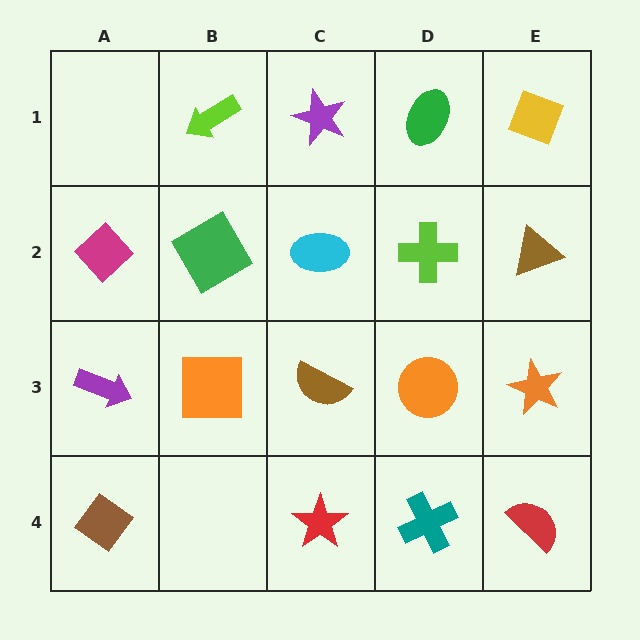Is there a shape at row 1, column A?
No, that cell is empty.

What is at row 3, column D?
An orange circle.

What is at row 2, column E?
A brown triangle.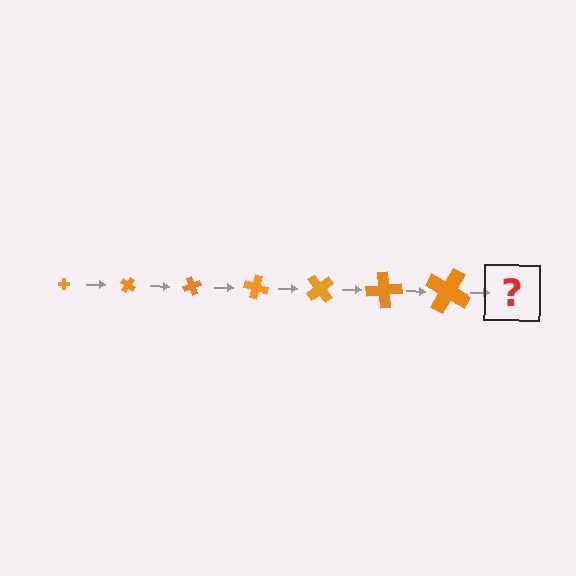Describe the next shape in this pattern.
It should be a cross, larger than the previous one and rotated 245 degrees from the start.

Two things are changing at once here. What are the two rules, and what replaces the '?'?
The two rules are that the cross grows larger each step and it rotates 35 degrees each step. The '?' should be a cross, larger than the previous one and rotated 245 degrees from the start.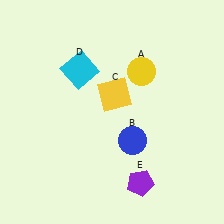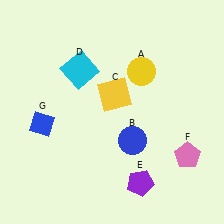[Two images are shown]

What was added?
A pink pentagon (F), a blue diamond (G) were added in Image 2.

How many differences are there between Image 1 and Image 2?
There are 2 differences between the two images.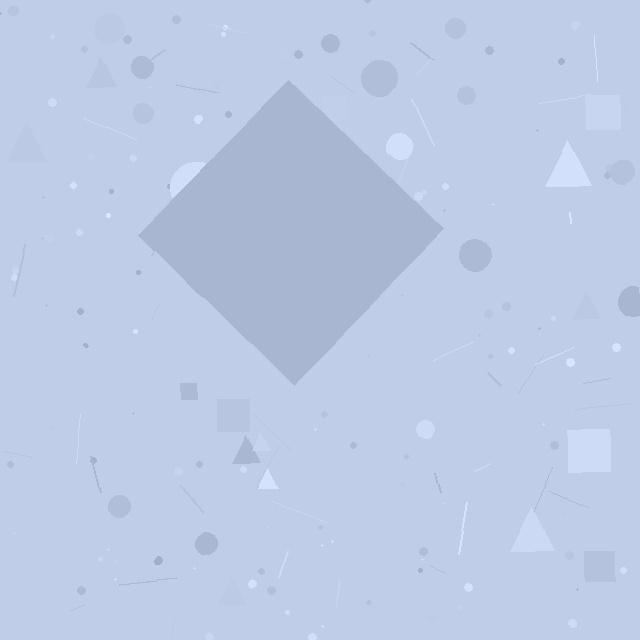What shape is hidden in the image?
A diamond is hidden in the image.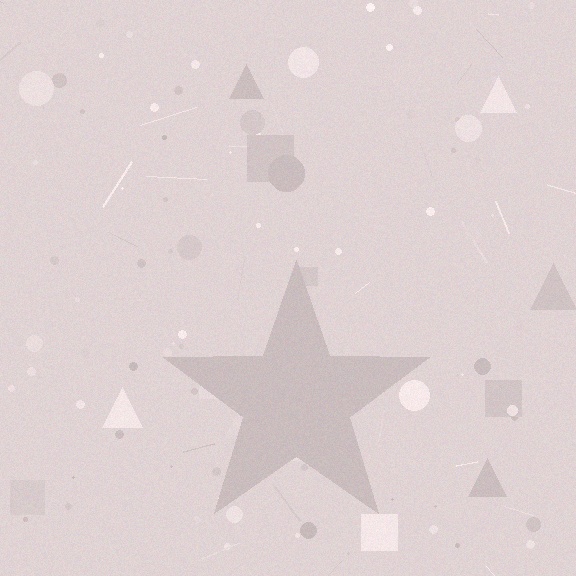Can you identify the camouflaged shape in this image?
The camouflaged shape is a star.